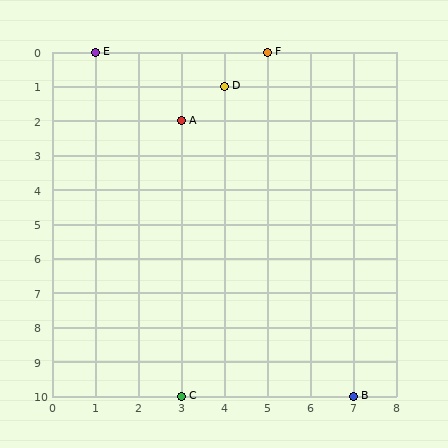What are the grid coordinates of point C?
Point C is at grid coordinates (3, 10).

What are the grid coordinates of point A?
Point A is at grid coordinates (3, 2).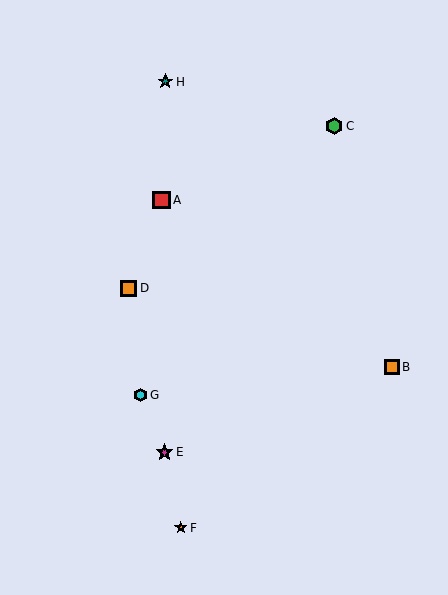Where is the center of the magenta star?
The center of the magenta star is at (164, 452).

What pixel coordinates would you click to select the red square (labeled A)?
Click at (161, 200) to select the red square A.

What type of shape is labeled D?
Shape D is an orange square.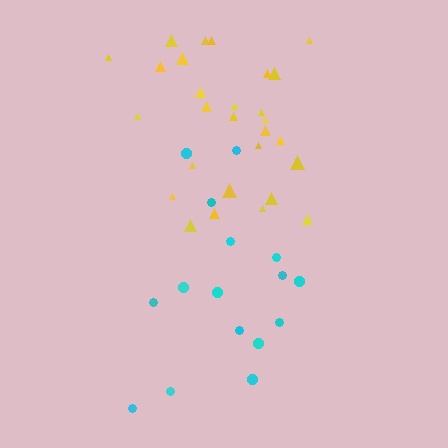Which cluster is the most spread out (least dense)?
Cyan.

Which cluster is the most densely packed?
Yellow.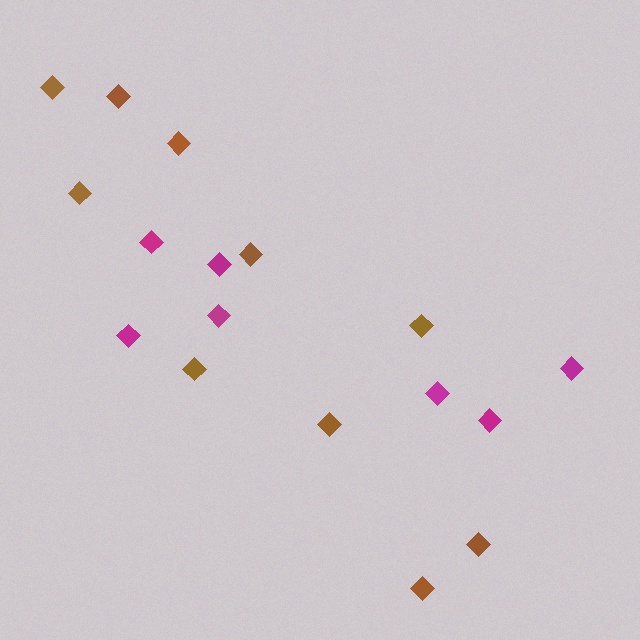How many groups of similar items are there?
There are 2 groups: one group of brown diamonds (10) and one group of magenta diamonds (7).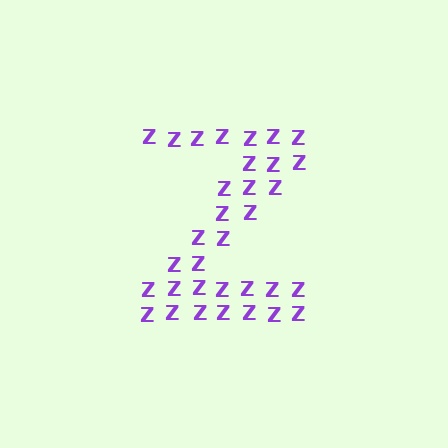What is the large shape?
The large shape is the letter Z.